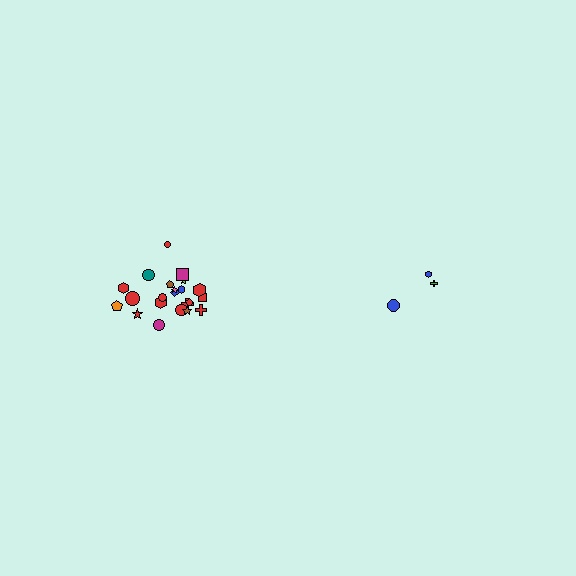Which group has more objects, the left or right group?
The left group.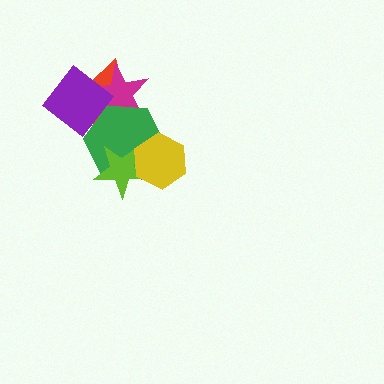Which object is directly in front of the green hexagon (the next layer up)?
The lime star is directly in front of the green hexagon.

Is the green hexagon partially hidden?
Yes, it is partially covered by another shape.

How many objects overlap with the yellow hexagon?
2 objects overlap with the yellow hexagon.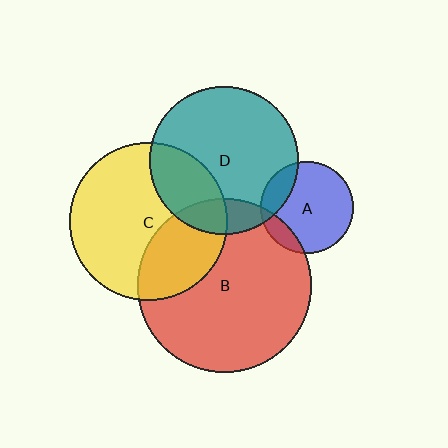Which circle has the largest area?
Circle B (red).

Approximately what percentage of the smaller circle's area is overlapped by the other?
Approximately 25%.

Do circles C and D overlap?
Yes.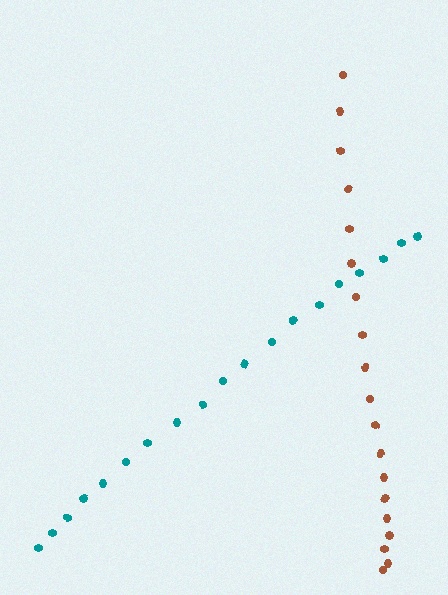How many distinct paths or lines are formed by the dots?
There are 2 distinct paths.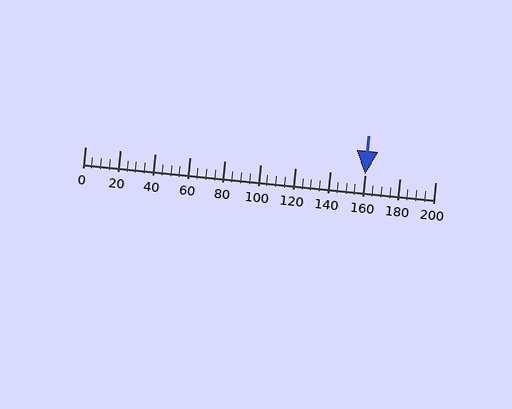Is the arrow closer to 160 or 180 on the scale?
The arrow is closer to 160.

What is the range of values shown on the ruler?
The ruler shows values from 0 to 200.